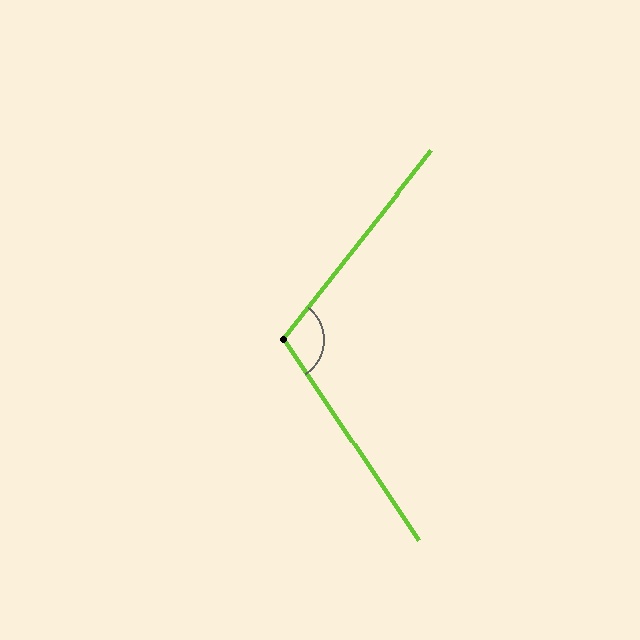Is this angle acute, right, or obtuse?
It is obtuse.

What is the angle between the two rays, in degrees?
Approximately 108 degrees.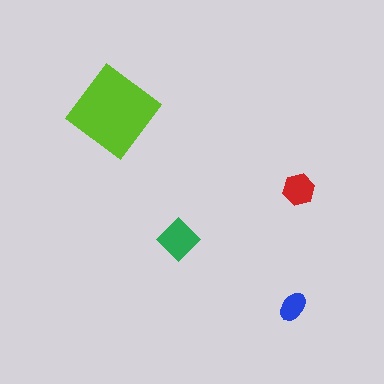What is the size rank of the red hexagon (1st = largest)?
3rd.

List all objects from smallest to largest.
The blue ellipse, the red hexagon, the green diamond, the lime diamond.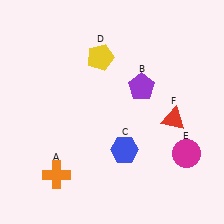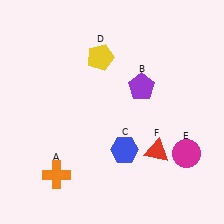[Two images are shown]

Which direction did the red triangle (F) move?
The red triangle (F) moved down.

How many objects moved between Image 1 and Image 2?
1 object moved between the two images.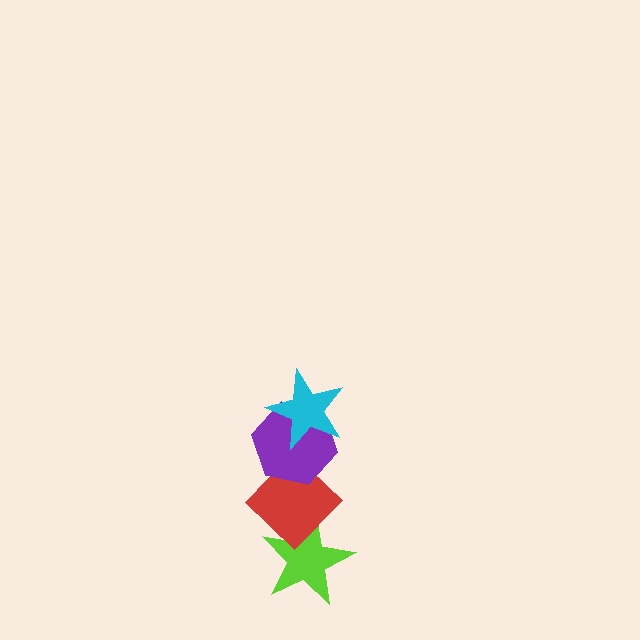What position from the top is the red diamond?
The red diamond is 3rd from the top.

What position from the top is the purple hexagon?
The purple hexagon is 2nd from the top.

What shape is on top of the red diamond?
The purple hexagon is on top of the red diamond.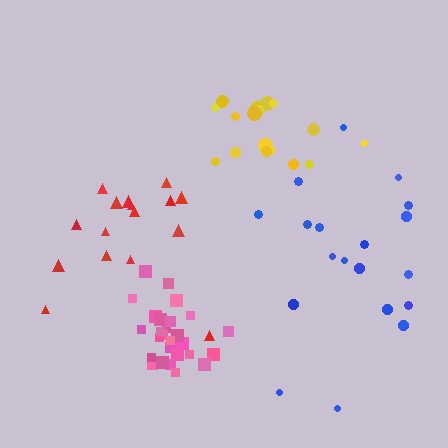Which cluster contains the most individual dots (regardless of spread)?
Pink (27).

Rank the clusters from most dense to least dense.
pink, yellow, red, blue.